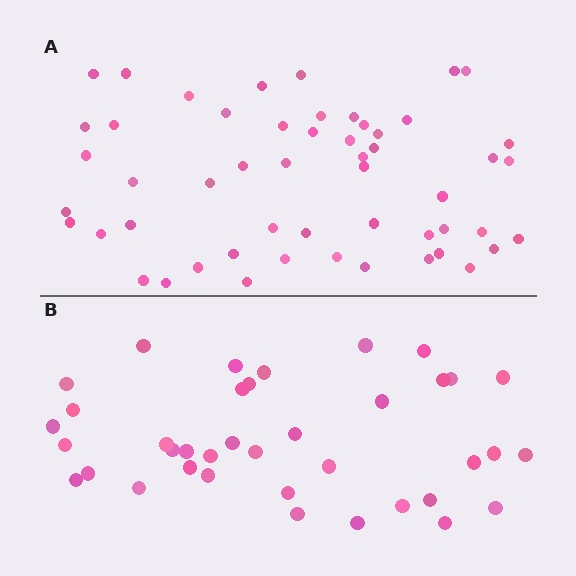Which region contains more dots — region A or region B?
Region A (the top region) has more dots.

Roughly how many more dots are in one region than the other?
Region A has approximately 15 more dots than region B.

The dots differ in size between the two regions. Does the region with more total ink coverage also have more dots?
No. Region B has more total ink coverage because its dots are larger, but region A actually contains more individual dots. Total area can be misleading — the number of items is what matters here.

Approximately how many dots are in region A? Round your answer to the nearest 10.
About 50 dots. (The exact count is 53, which rounds to 50.)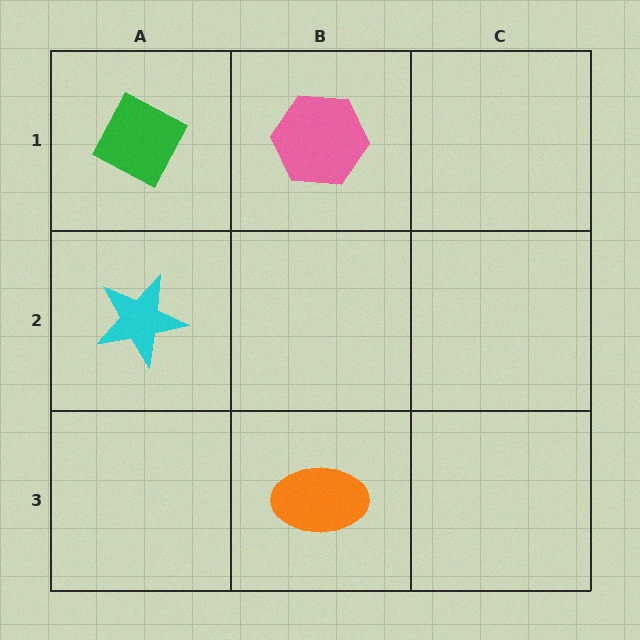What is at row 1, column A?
A green diamond.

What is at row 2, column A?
A cyan star.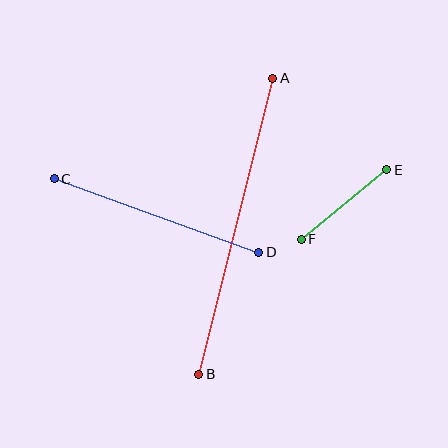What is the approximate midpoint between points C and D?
The midpoint is at approximately (156, 216) pixels.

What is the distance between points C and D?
The distance is approximately 217 pixels.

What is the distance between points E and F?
The distance is approximately 110 pixels.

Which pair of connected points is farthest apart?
Points A and B are farthest apart.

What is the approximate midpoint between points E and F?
The midpoint is at approximately (344, 205) pixels.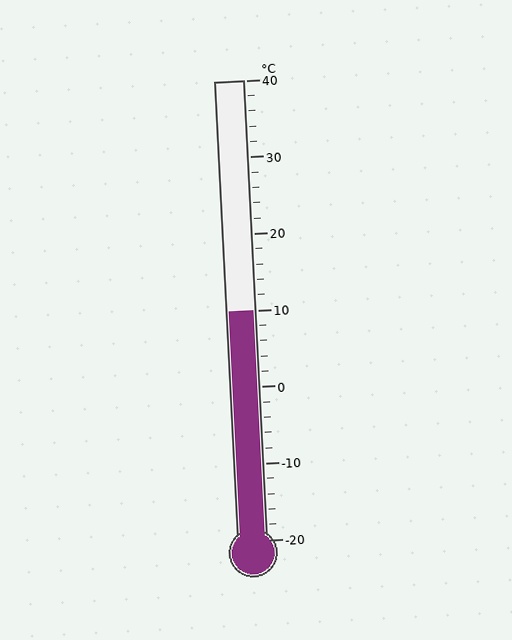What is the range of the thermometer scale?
The thermometer scale ranges from -20°C to 40°C.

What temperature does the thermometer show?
The thermometer shows approximately 10°C.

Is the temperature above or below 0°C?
The temperature is above 0°C.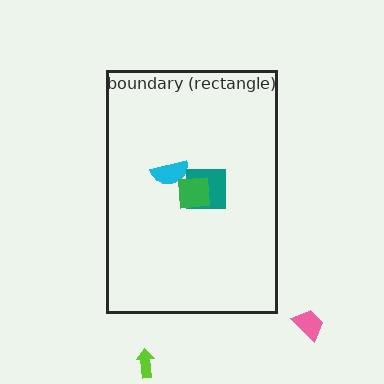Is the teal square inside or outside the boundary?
Inside.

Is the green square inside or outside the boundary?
Inside.